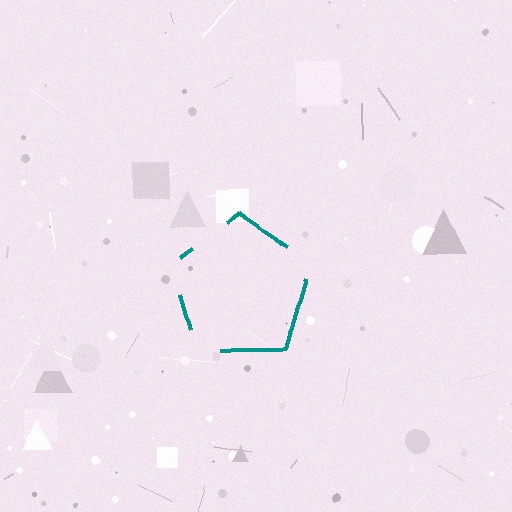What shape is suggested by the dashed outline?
The dashed outline suggests a pentagon.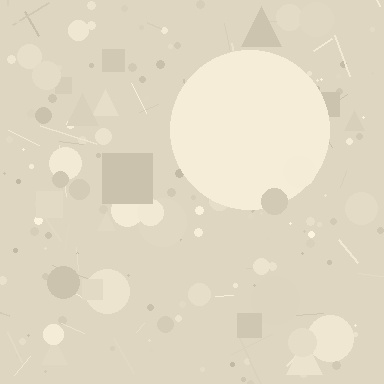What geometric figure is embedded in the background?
A circle is embedded in the background.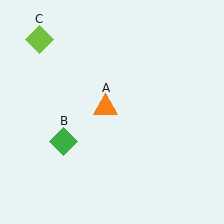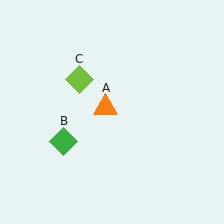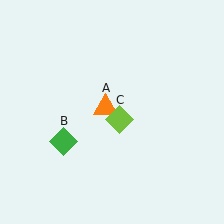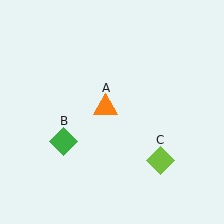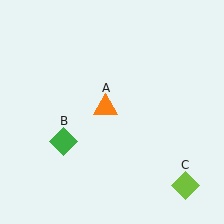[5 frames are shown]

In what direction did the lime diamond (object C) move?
The lime diamond (object C) moved down and to the right.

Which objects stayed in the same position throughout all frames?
Orange triangle (object A) and green diamond (object B) remained stationary.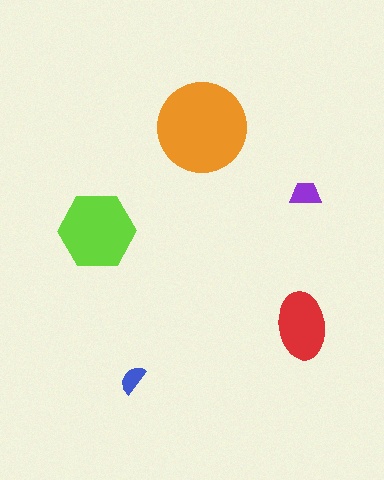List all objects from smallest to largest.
The blue semicircle, the purple trapezoid, the red ellipse, the lime hexagon, the orange circle.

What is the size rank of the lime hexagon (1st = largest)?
2nd.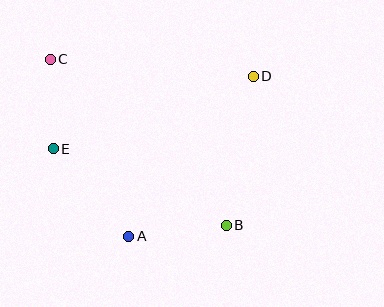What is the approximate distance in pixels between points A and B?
The distance between A and B is approximately 98 pixels.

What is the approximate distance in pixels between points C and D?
The distance between C and D is approximately 204 pixels.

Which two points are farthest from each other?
Points B and C are farthest from each other.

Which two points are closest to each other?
Points C and E are closest to each other.